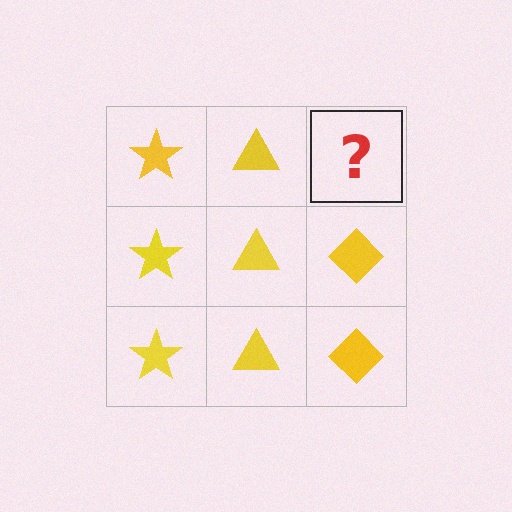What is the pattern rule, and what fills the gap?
The rule is that each column has a consistent shape. The gap should be filled with a yellow diamond.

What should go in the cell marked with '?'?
The missing cell should contain a yellow diamond.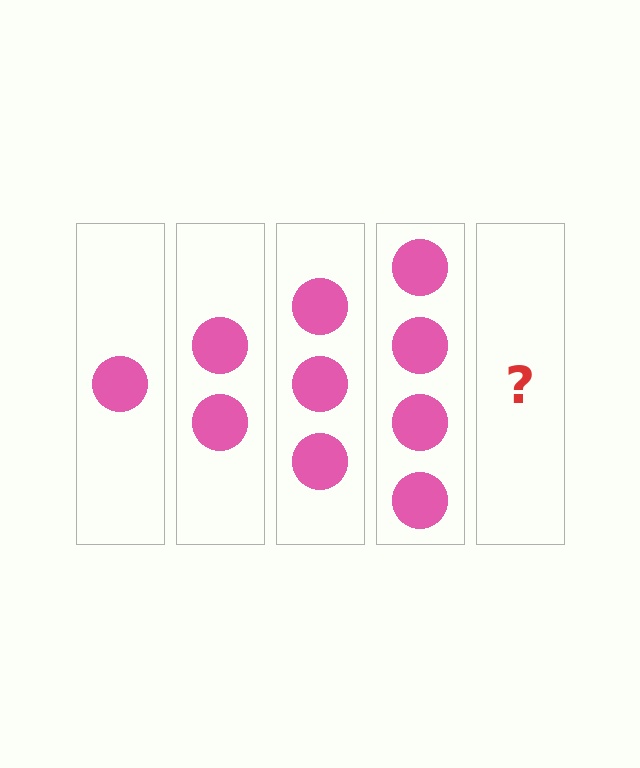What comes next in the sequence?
The next element should be 5 circles.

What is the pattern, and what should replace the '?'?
The pattern is that each step adds one more circle. The '?' should be 5 circles.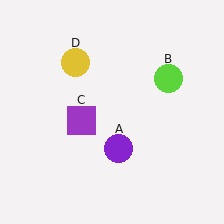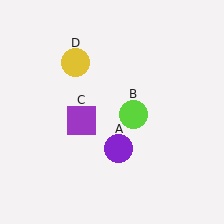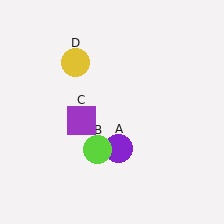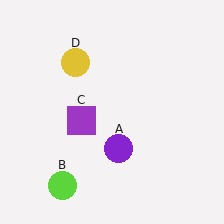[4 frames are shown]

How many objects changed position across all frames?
1 object changed position: lime circle (object B).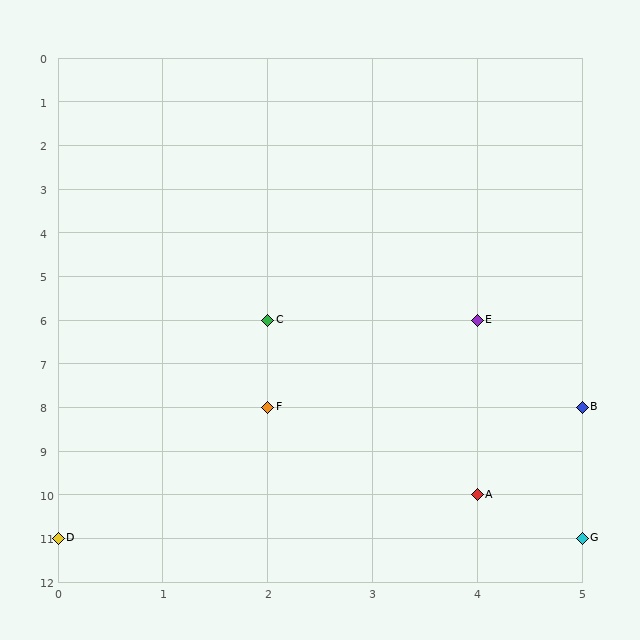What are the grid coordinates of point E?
Point E is at grid coordinates (4, 6).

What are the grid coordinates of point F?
Point F is at grid coordinates (2, 8).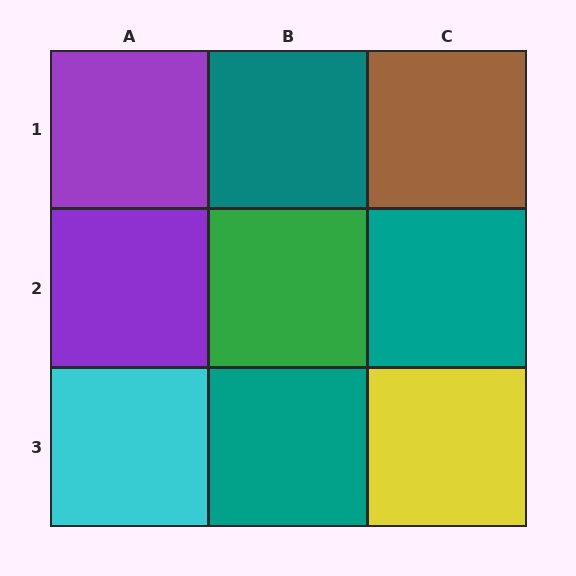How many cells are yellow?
1 cell is yellow.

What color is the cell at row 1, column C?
Brown.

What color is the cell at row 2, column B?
Green.